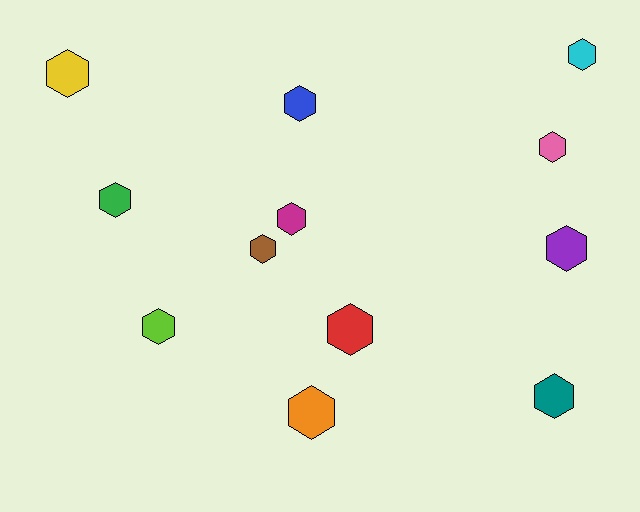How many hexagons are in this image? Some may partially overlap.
There are 12 hexagons.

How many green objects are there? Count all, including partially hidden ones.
There is 1 green object.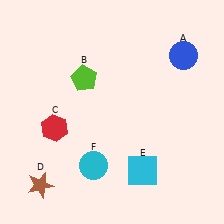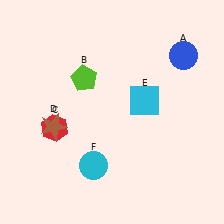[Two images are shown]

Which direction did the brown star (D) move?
The brown star (D) moved up.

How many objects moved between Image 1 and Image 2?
2 objects moved between the two images.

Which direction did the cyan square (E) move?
The cyan square (E) moved up.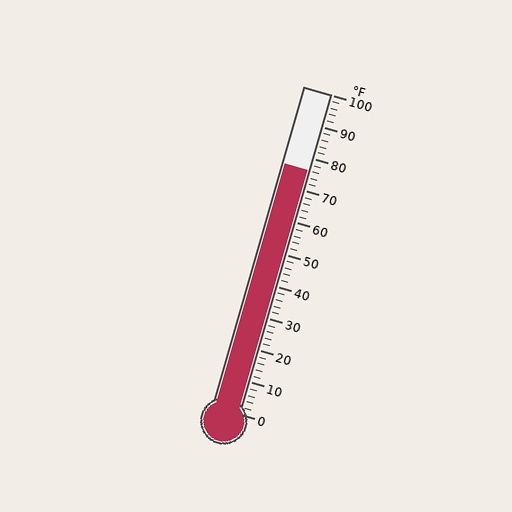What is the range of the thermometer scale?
The thermometer scale ranges from 0°F to 100°F.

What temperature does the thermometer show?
The thermometer shows approximately 76°F.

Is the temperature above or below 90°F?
The temperature is below 90°F.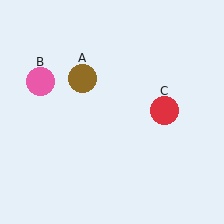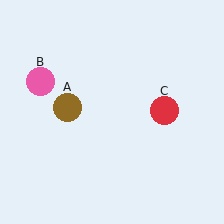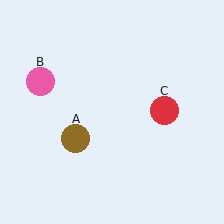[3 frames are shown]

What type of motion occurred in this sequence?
The brown circle (object A) rotated counterclockwise around the center of the scene.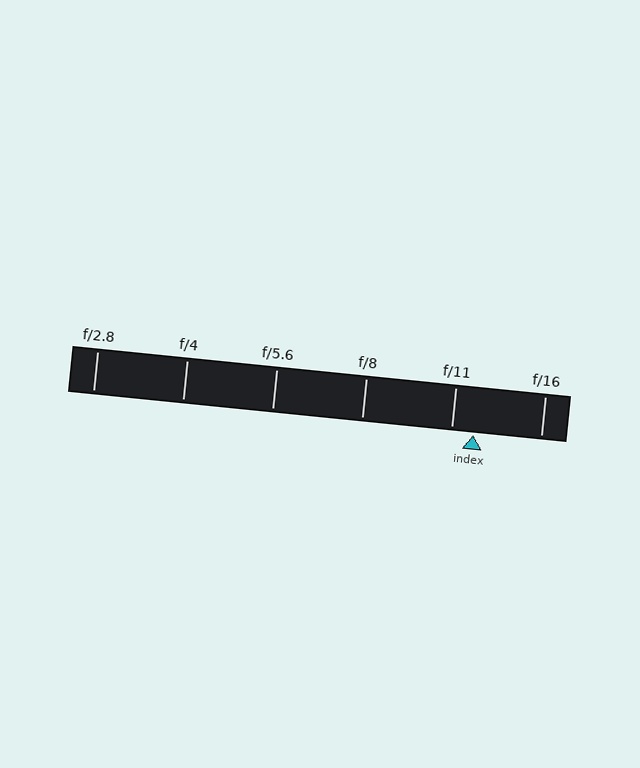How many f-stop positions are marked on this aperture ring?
There are 6 f-stop positions marked.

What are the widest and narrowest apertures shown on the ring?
The widest aperture shown is f/2.8 and the narrowest is f/16.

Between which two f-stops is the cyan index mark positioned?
The index mark is between f/11 and f/16.